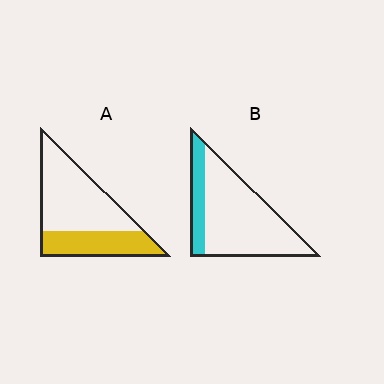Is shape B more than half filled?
No.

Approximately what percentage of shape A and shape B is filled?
A is approximately 35% and B is approximately 20%.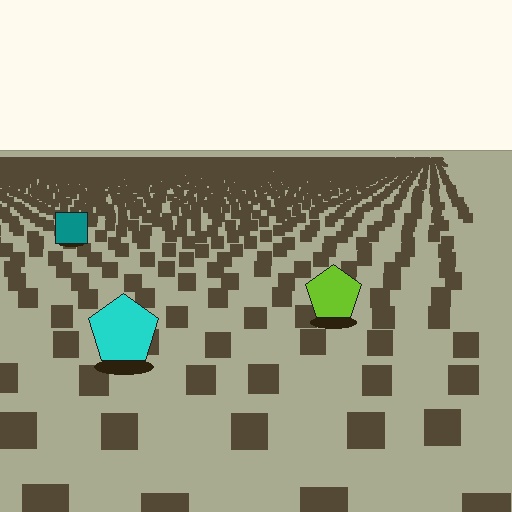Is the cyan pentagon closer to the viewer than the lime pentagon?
Yes. The cyan pentagon is closer — you can tell from the texture gradient: the ground texture is coarser near it.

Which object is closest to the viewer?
The cyan pentagon is closest. The texture marks near it are larger and more spread out.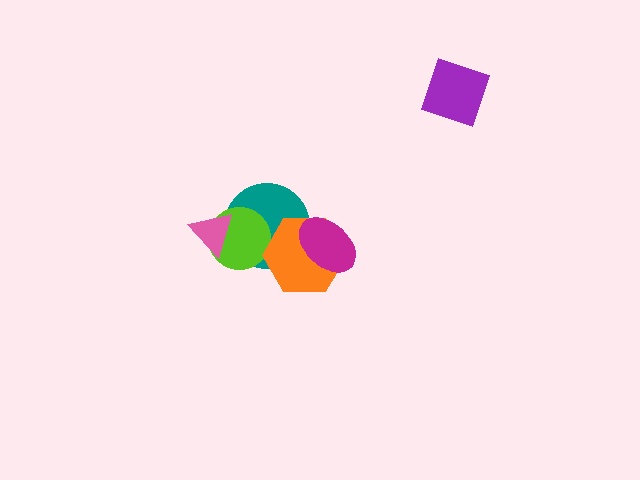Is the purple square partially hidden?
No, no other shape covers it.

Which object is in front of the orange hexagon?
The magenta ellipse is in front of the orange hexagon.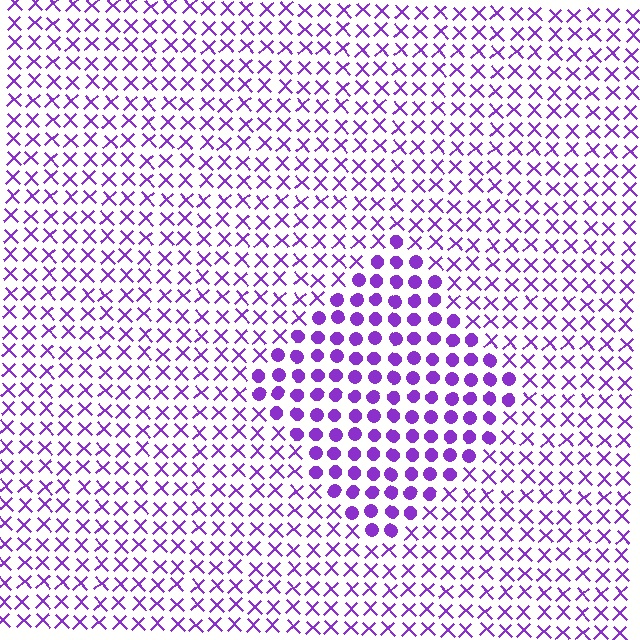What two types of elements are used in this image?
The image uses circles inside the diamond region and X marks outside it.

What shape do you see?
I see a diamond.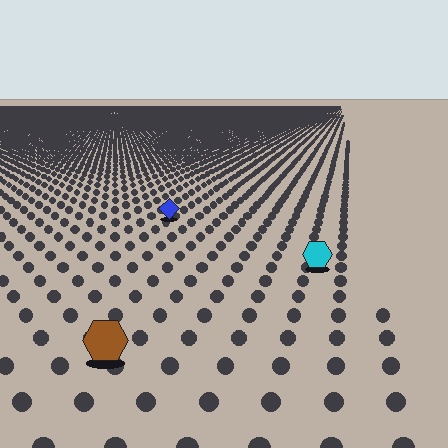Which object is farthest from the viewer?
The blue diamond is farthest from the viewer. It appears smaller and the ground texture around it is denser.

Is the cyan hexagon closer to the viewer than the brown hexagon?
No. The brown hexagon is closer — you can tell from the texture gradient: the ground texture is coarser near it.